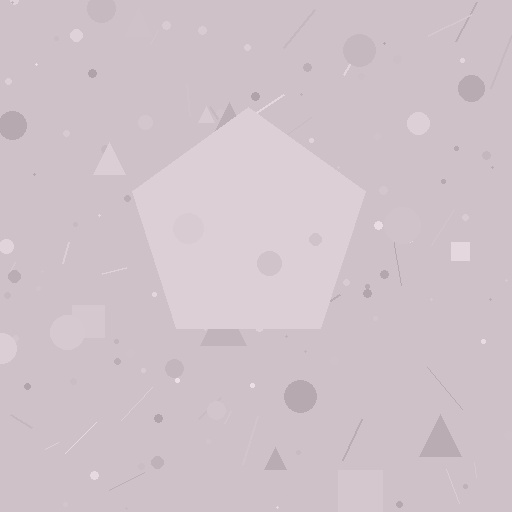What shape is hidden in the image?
A pentagon is hidden in the image.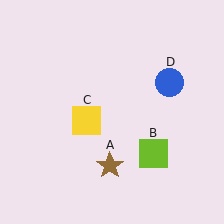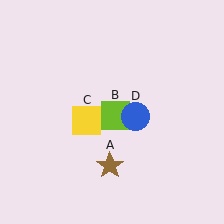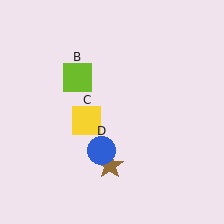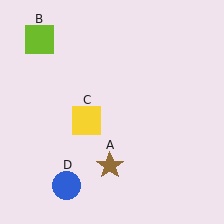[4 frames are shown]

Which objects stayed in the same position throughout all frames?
Brown star (object A) and yellow square (object C) remained stationary.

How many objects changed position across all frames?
2 objects changed position: lime square (object B), blue circle (object D).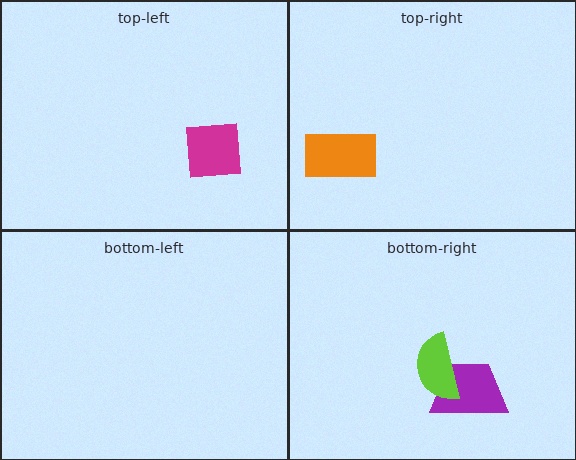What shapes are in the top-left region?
The magenta square.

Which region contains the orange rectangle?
The top-right region.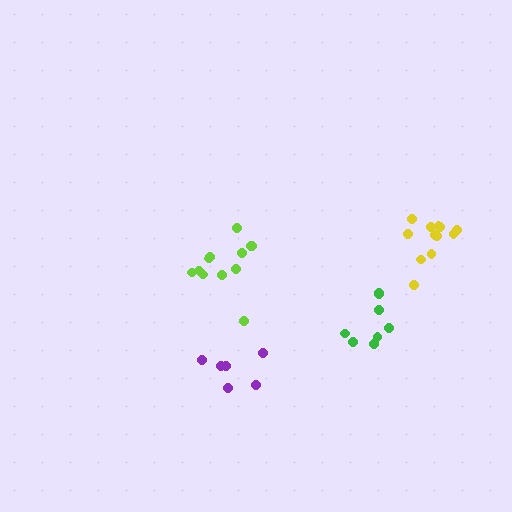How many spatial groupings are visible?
There are 4 spatial groupings.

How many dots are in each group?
Group 1: 12 dots, Group 2: 8 dots, Group 3: 12 dots, Group 4: 6 dots (38 total).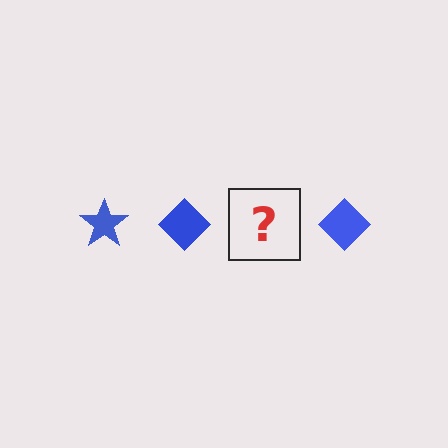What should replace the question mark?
The question mark should be replaced with a blue star.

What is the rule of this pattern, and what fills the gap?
The rule is that the pattern cycles through star, diamond shapes in blue. The gap should be filled with a blue star.